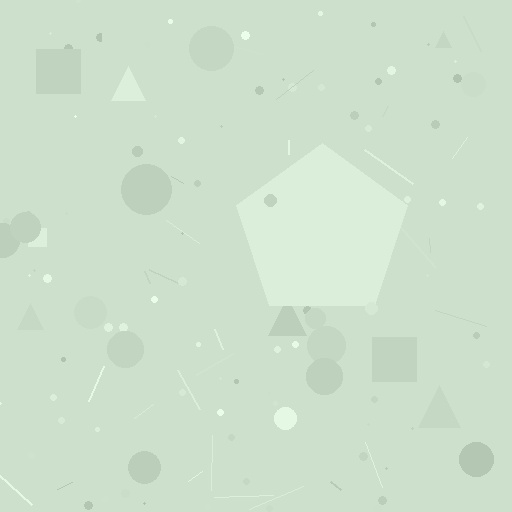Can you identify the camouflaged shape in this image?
The camouflaged shape is a pentagon.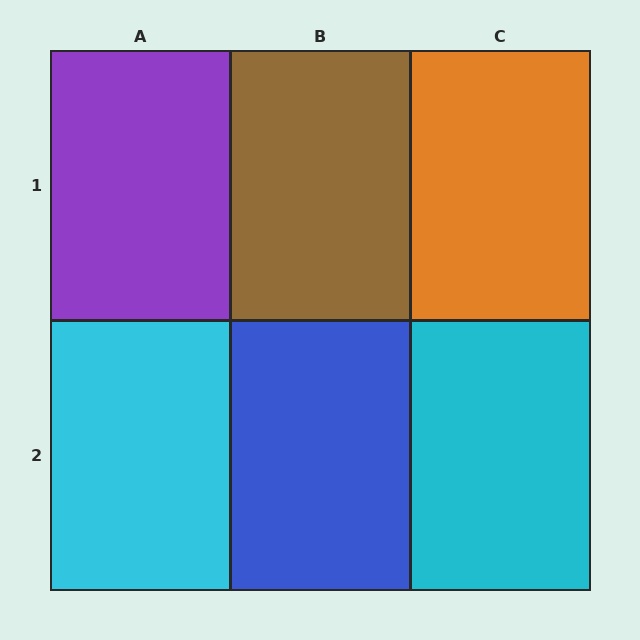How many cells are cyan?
2 cells are cyan.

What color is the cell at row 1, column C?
Orange.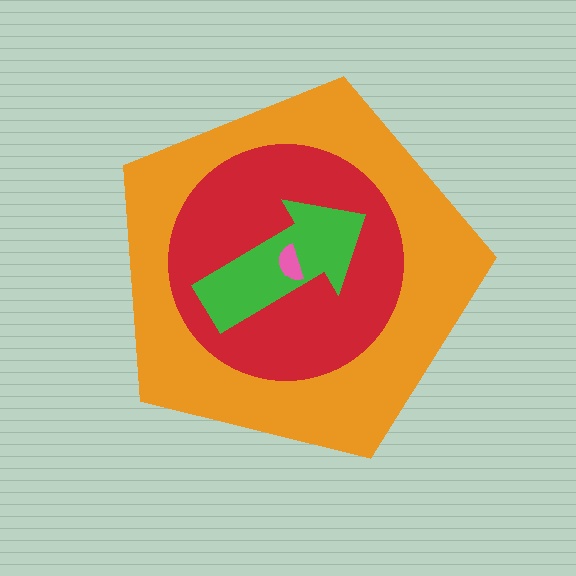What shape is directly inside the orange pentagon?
The red circle.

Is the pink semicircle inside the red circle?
Yes.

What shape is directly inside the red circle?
The green arrow.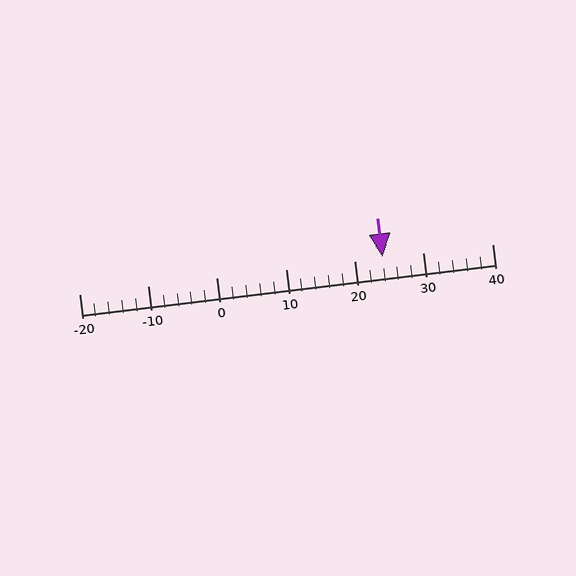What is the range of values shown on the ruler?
The ruler shows values from -20 to 40.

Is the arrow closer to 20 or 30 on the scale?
The arrow is closer to 20.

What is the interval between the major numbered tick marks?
The major tick marks are spaced 10 units apart.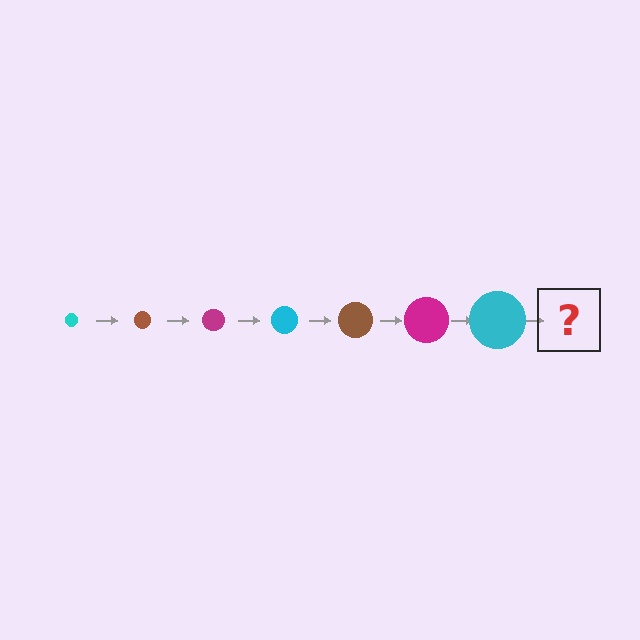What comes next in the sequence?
The next element should be a brown circle, larger than the previous one.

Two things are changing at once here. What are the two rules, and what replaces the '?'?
The two rules are that the circle grows larger each step and the color cycles through cyan, brown, and magenta. The '?' should be a brown circle, larger than the previous one.